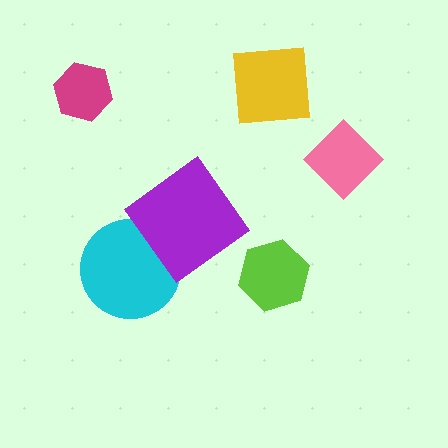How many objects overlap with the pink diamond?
0 objects overlap with the pink diamond.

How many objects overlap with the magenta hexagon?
0 objects overlap with the magenta hexagon.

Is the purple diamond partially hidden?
No, no other shape covers it.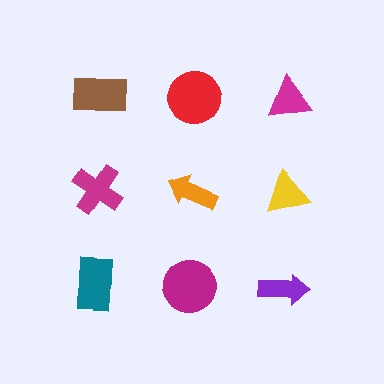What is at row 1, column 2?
A red circle.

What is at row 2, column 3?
A yellow triangle.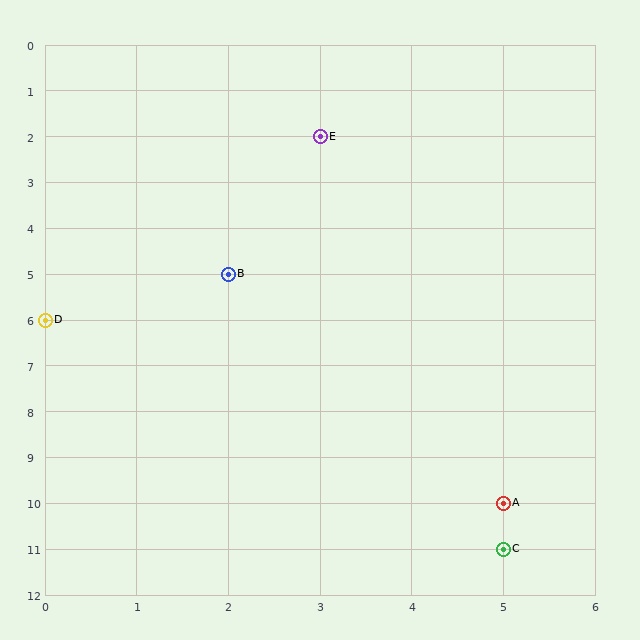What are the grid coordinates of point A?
Point A is at grid coordinates (5, 10).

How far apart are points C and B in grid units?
Points C and B are 3 columns and 6 rows apart (about 6.7 grid units diagonally).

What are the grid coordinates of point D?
Point D is at grid coordinates (0, 6).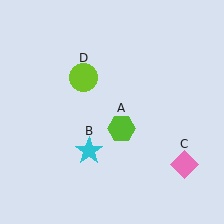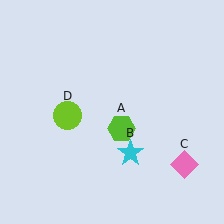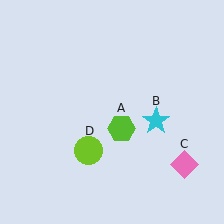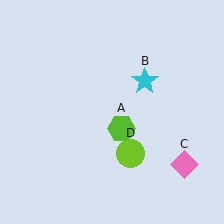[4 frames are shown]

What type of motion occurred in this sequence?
The cyan star (object B), lime circle (object D) rotated counterclockwise around the center of the scene.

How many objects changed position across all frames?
2 objects changed position: cyan star (object B), lime circle (object D).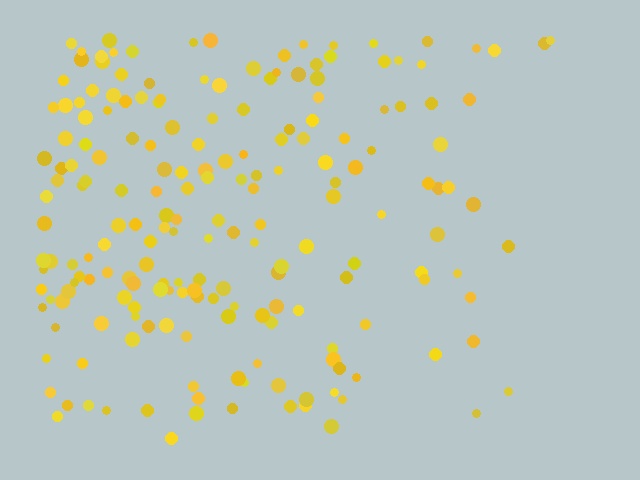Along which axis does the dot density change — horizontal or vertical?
Horizontal.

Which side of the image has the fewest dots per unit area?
The right.